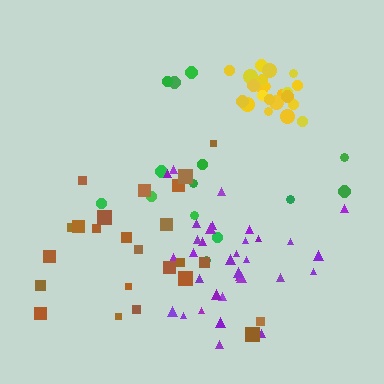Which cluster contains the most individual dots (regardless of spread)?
Purple (33).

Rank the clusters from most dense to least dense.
yellow, purple, brown, green.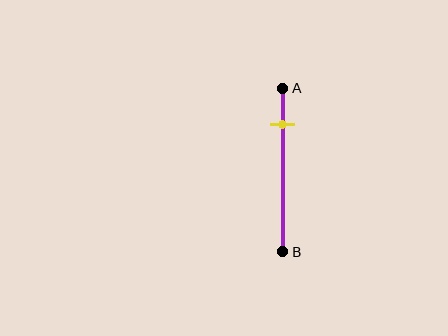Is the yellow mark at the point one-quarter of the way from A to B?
Yes, the mark is approximately at the one-quarter point.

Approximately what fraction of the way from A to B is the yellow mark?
The yellow mark is approximately 20% of the way from A to B.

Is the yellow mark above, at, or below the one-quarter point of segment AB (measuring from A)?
The yellow mark is approximately at the one-quarter point of segment AB.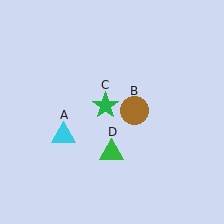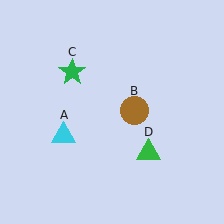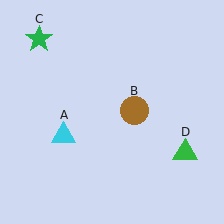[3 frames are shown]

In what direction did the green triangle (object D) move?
The green triangle (object D) moved right.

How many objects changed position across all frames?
2 objects changed position: green star (object C), green triangle (object D).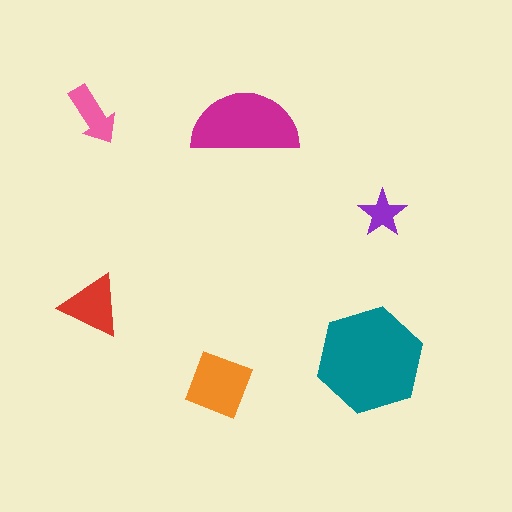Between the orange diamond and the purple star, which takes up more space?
The orange diamond.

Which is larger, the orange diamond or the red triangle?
The orange diamond.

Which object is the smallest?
The purple star.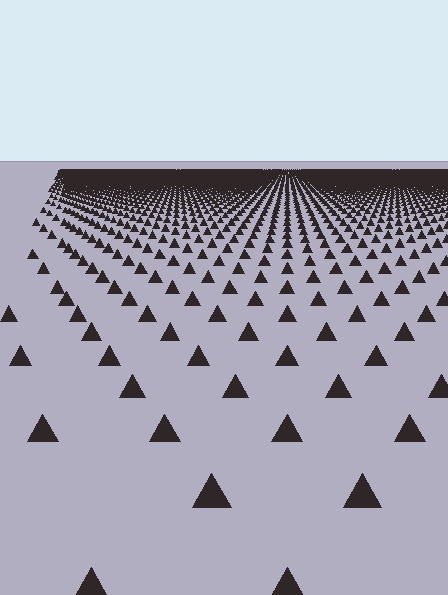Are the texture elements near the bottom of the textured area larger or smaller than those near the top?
Larger. Near the bottom, elements are closer to the viewer and appear at a bigger on-screen size.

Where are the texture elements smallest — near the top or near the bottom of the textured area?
Near the top.